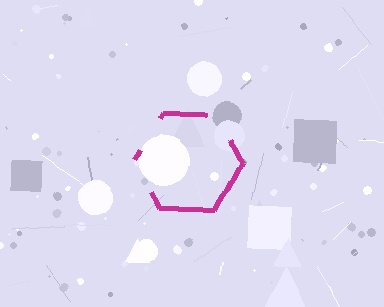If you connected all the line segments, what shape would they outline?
They would outline a hexagon.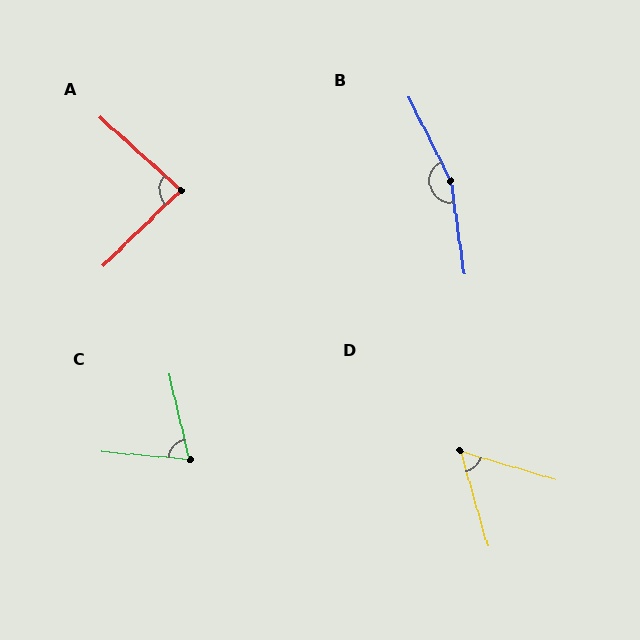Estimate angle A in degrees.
Approximately 86 degrees.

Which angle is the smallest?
D, at approximately 57 degrees.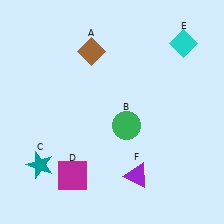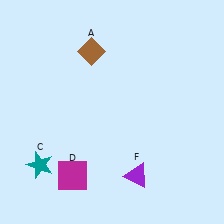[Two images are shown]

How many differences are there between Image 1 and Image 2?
There are 2 differences between the two images.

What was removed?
The cyan diamond (E), the green circle (B) were removed in Image 2.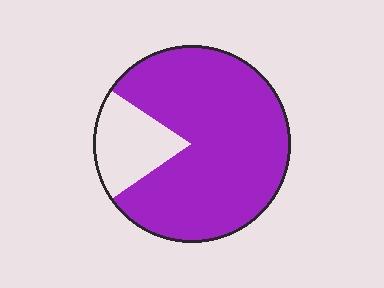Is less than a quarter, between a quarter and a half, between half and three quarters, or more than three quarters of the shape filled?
More than three quarters.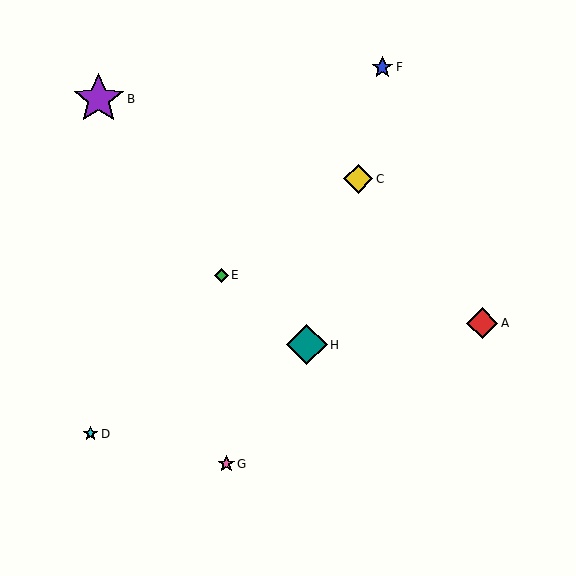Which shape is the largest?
The purple star (labeled B) is the largest.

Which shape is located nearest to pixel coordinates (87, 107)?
The purple star (labeled B) at (99, 99) is nearest to that location.